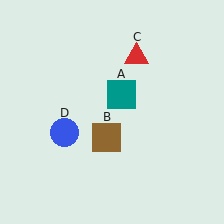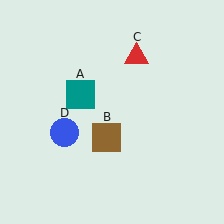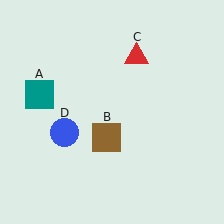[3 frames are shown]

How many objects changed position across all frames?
1 object changed position: teal square (object A).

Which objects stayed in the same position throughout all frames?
Brown square (object B) and red triangle (object C) and blue circle (object D) remained stationary.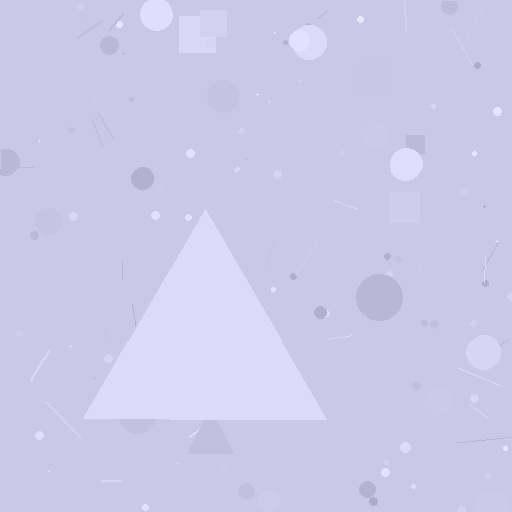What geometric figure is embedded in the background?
A triangle is embedded in the background.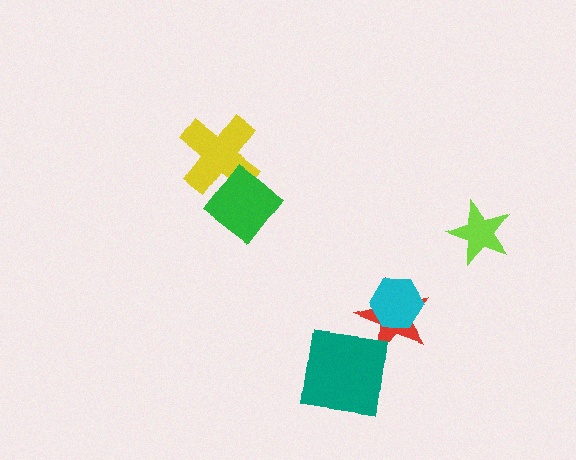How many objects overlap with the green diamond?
1 object overlaps with the green diamond.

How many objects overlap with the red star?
1 object overlaps with the red star.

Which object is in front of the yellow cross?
The green diamond is in front of the yellow cross.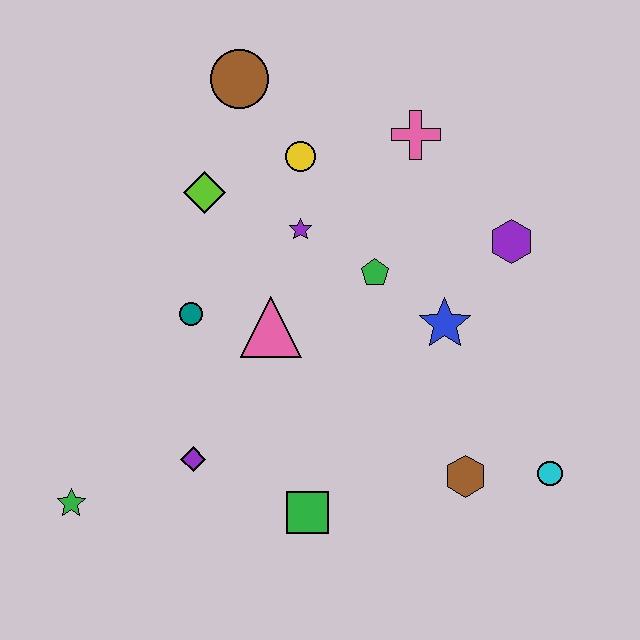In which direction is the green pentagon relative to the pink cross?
The green pentagon is below the pink cross.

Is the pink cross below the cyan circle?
No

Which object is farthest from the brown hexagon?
The brown circle is farthest from the brown hexagon.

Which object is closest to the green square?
The purple diamond is closest to the green square.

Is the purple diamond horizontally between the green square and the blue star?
No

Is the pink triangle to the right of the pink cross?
No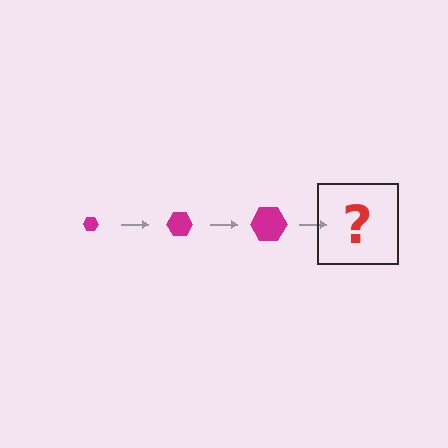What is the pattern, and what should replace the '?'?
The pattern is that the hexagon gets progressively larger each step. The '?' should be a magenta hexagon, larger than the previous one.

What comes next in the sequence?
The next element should be a magenta hexagon, larger than the previous one.